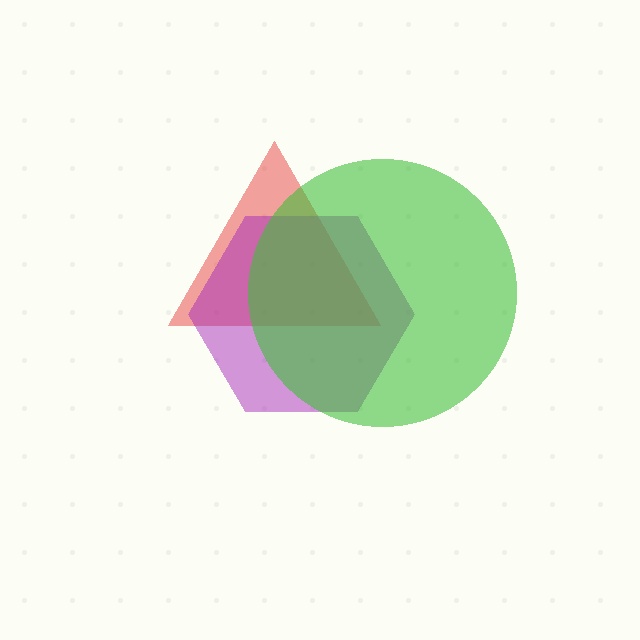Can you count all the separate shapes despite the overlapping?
Yes, there are 3 separate shapes.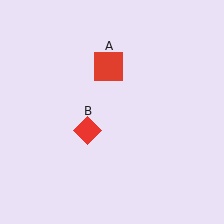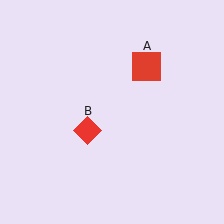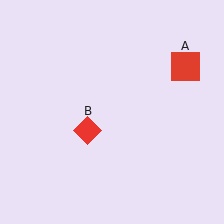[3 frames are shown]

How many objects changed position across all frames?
1 object changed position: red square (object A).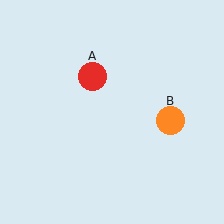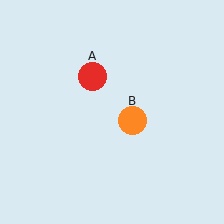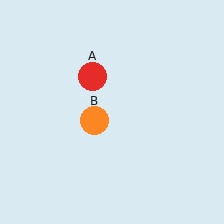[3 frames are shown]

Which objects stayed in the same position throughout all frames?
Red circle (object A) remained stationary.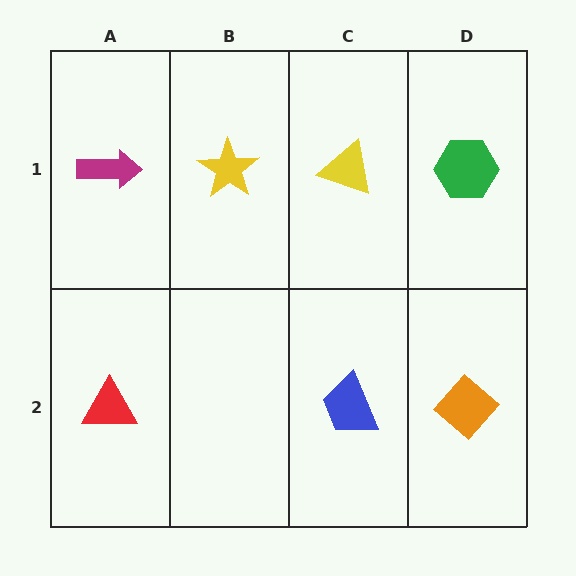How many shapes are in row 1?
4 shapes.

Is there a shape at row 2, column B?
No, that cell is empty.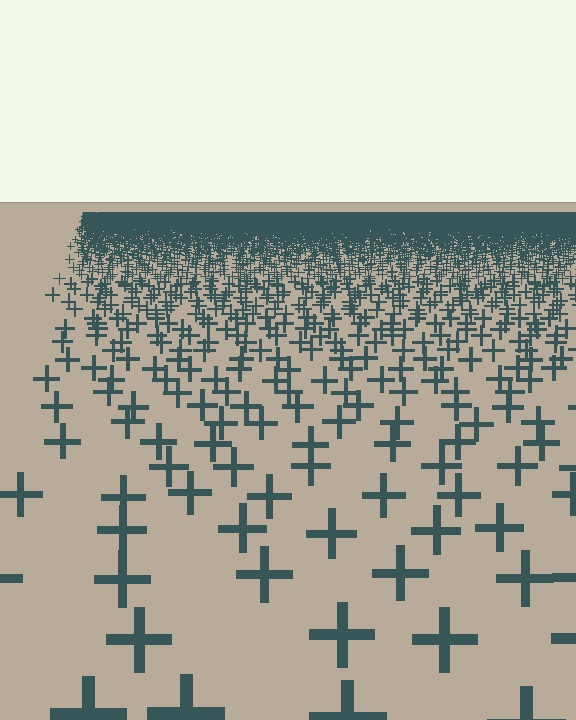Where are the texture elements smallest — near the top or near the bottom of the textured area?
Near the top.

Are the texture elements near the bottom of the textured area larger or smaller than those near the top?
Larger. Near the bottom, elements are closer to the viewer and appear at a bigger on-screen size.